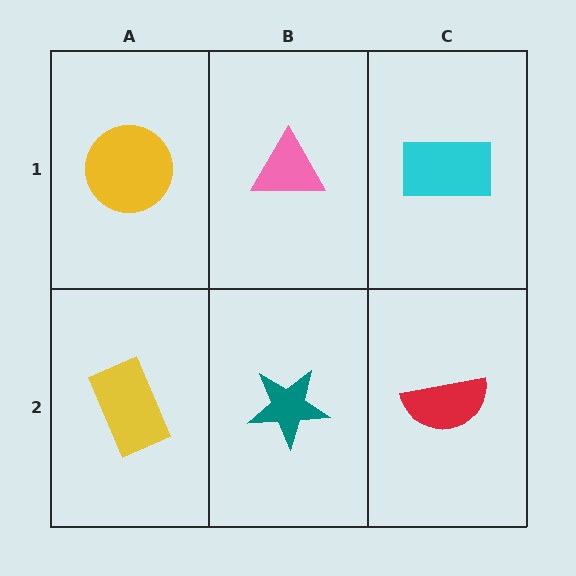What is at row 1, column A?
A yellow circle.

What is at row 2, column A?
A yellow rectangle.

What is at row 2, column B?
A teal star.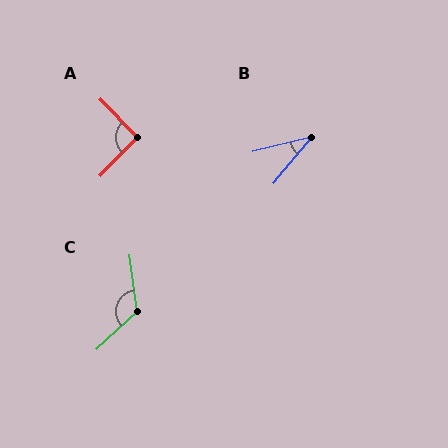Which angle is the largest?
C, at approximately 126 degrees.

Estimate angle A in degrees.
Approximately 91 degrees.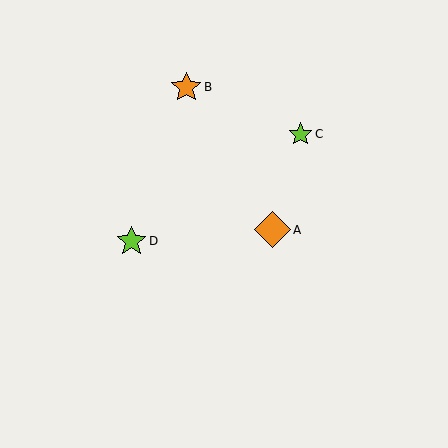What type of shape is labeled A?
Shape A is an orange diamond.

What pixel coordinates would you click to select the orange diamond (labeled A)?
Click at (272, 230) to select the orange diamond A.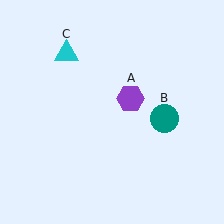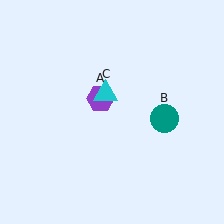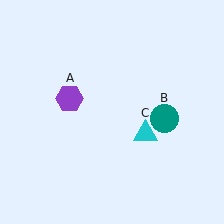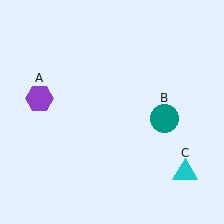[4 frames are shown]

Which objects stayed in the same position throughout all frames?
Teal circle (object B) remained stationary.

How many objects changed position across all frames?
2 objects changed position: purple hexagon (object A), cyan triangle (object C).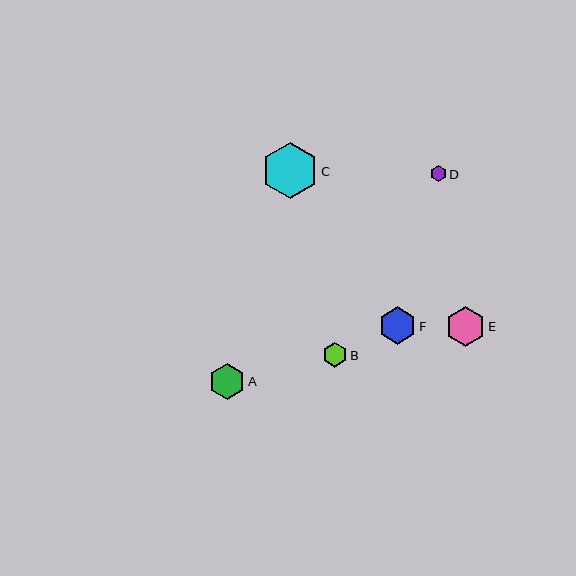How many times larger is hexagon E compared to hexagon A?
Hexagon E is approximately 1.1 times the size of hexagon A.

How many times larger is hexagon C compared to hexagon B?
Hexagon C is approximately 2.3 times the size of hexagon B.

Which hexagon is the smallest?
Hexagon D is the smallest with a size of approximately 15 pixels.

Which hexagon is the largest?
Hexagon C is the largest with a size of approximately 56 pixels.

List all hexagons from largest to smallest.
From largest to smallest: C, E, F, A, B, D.